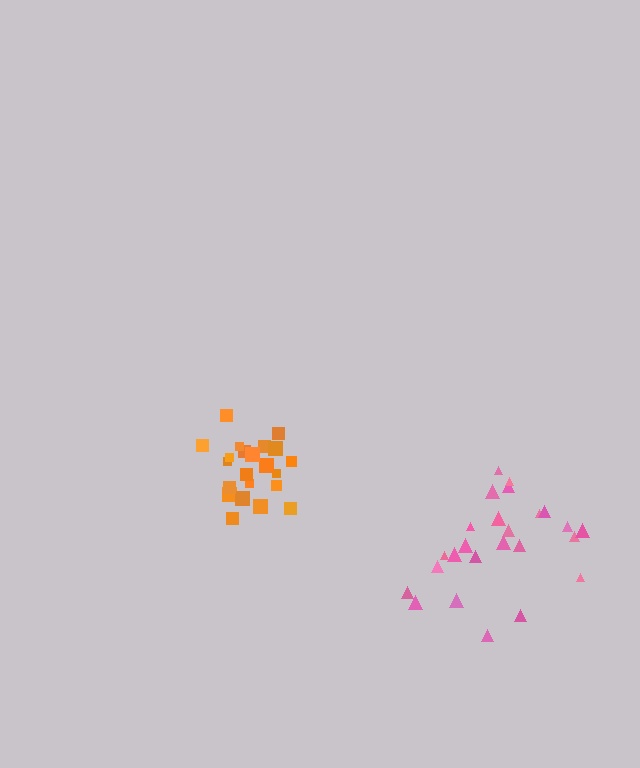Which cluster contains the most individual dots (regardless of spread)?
Pink (25).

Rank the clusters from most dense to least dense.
orange, pink.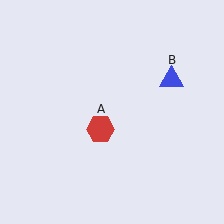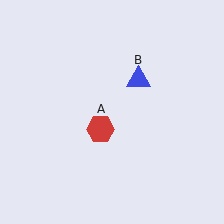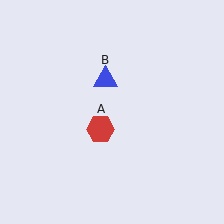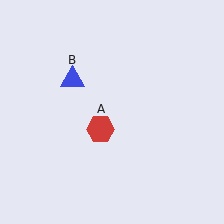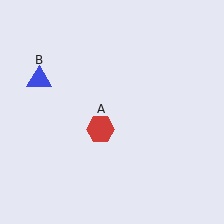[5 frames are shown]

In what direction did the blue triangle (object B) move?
The blue triangle (object B) moved left.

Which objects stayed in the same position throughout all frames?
Red hexagon (object A) remained stationary.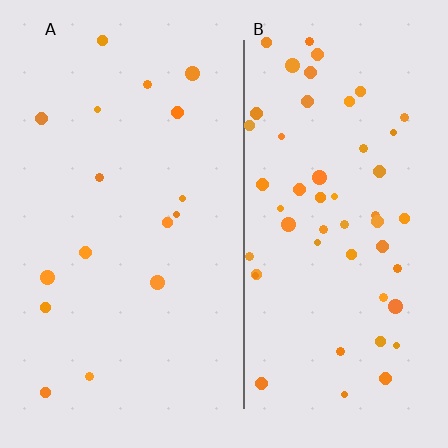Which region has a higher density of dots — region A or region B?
B (the right).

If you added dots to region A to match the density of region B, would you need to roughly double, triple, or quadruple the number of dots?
Approximately triple.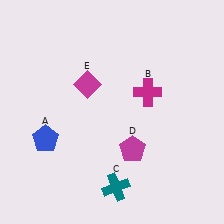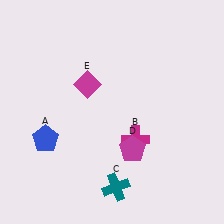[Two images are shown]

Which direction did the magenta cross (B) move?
The magenta cross (B) moved down.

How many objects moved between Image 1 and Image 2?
1 object moved between the two images.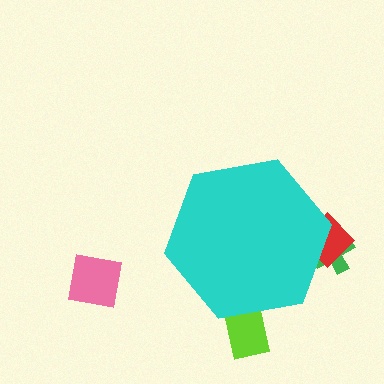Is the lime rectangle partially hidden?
Yes, the lime rectangle is partially hidden behind the cyan hexagon.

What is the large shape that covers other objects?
A cyan hexagon.